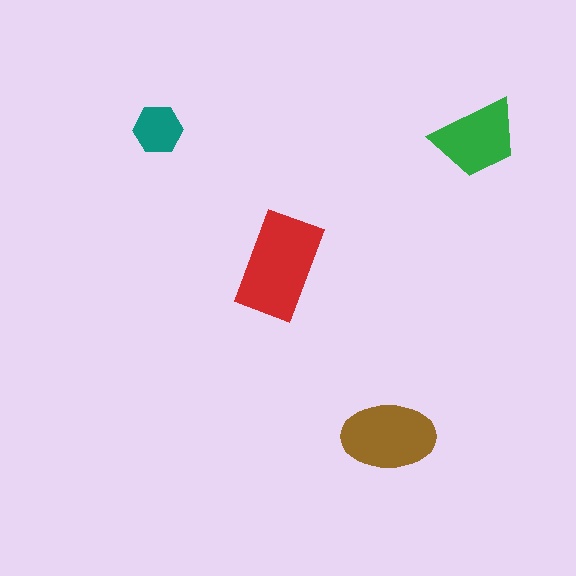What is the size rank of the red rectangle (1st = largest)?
1st.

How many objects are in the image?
There are 4 objects in the image.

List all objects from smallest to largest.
The teal hexagon, the green trapezoid, the brown ellipse, the red rectangle.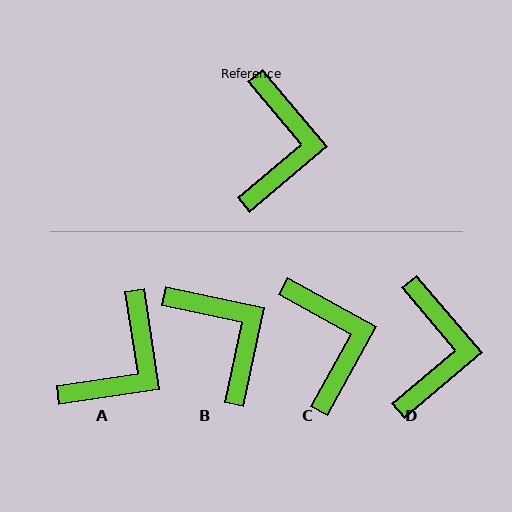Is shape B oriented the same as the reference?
No, it is off by about 38 degrees.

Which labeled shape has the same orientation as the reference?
D.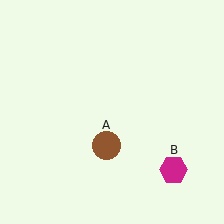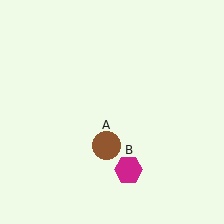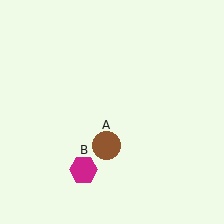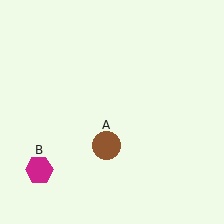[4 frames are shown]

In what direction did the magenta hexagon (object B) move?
The magenta hexagon (object B) moved left.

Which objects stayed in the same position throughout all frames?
Brown circle (object A) remained stationary.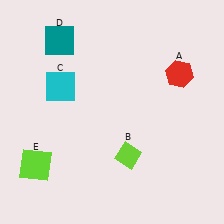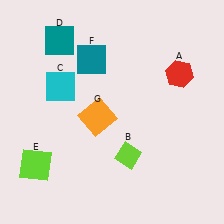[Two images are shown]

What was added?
A teal square (F), an orange square (G) were added in Image 2.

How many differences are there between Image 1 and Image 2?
There are 2 differences between the two images.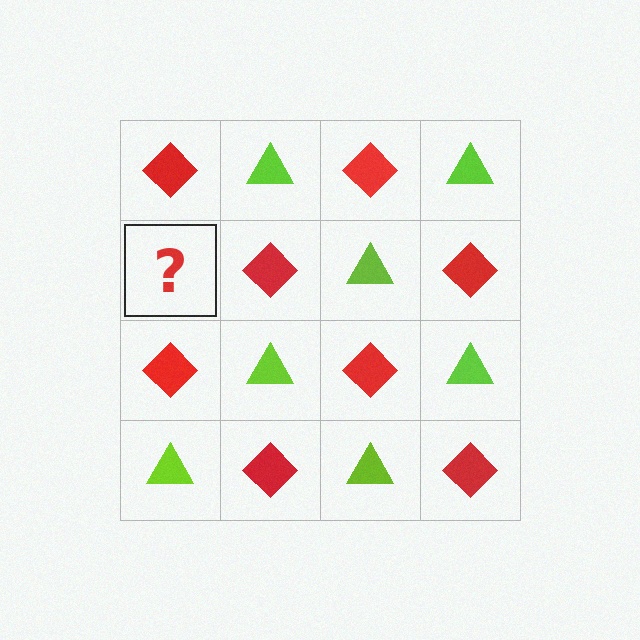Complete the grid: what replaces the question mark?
The question mark should be replaced with a lime triangle.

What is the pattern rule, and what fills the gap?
The rule is that it alternates red diamond and lime triangle in a checkerboard pattern. The gap should be filled with a lime triangle.